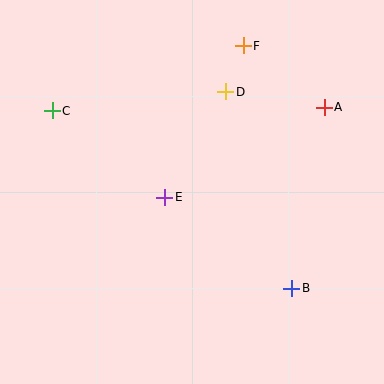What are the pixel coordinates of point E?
Point E is at (165, 197).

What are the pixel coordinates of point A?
Point A is at (324, 107).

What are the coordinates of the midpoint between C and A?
The midpoint between C and A is at (188, 109).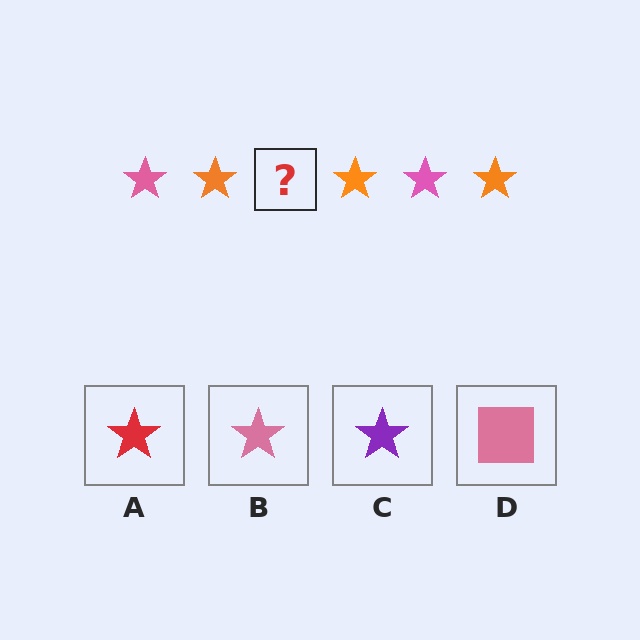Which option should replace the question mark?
Option B.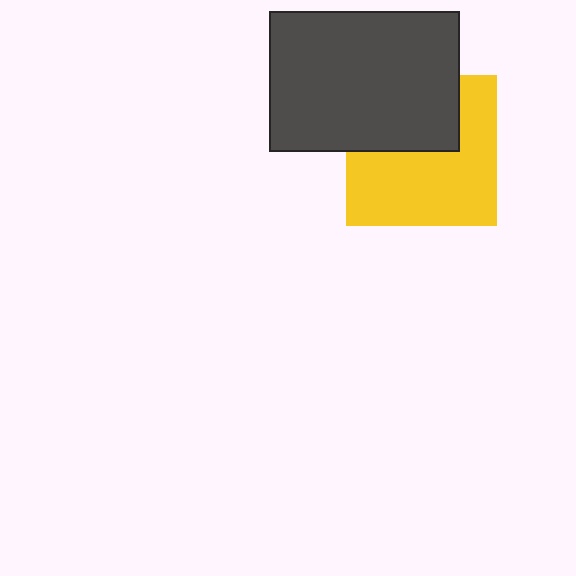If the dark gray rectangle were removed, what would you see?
You would see the complete yellow square.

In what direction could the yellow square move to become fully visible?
The yellow square could move down. That would shift it out from behind the dark gray rectangle entirely.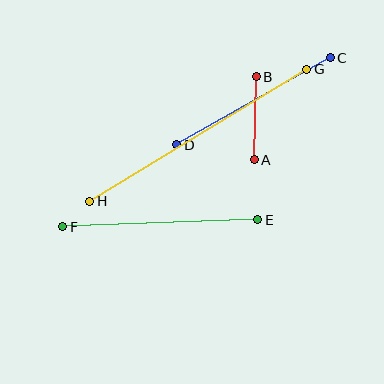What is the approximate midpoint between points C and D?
The midpoint is at approximately (253, 101) pixels.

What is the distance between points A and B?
The distance is approximately 83 pixels.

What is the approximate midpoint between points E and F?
The midpoint is at approximately (160, 223) pixels.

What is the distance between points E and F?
The distance is approximately 195 pixels.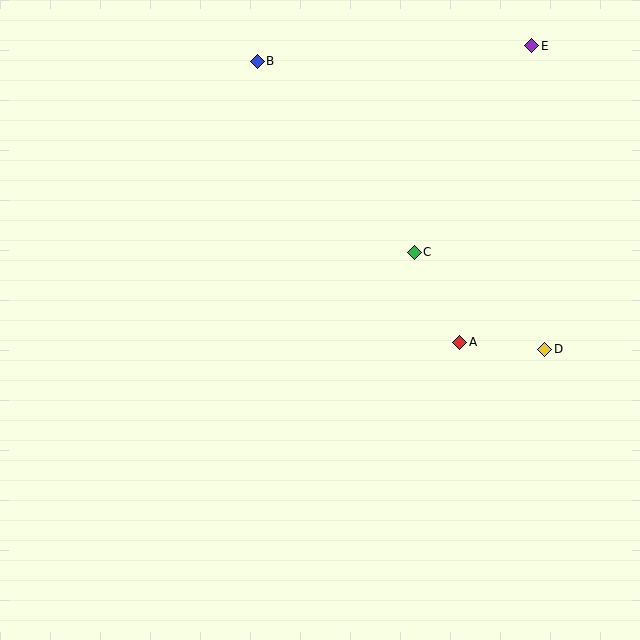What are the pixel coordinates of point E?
Point E is at (532, 46).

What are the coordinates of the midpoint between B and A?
The midpoint between B and A is at (359, 202).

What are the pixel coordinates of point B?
Point B is at (257, 61).